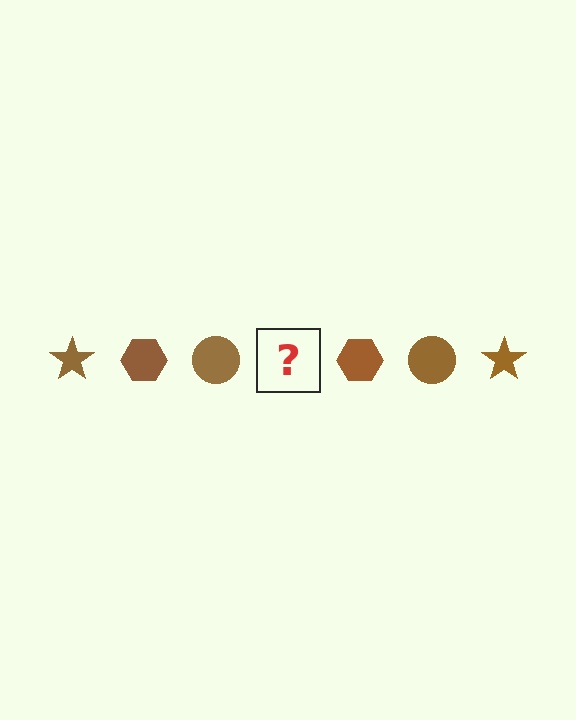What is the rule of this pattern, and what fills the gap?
The rule is that the pattern cycles through star, hexagon, circle shapes in brown. The gap should be filled with a brown star.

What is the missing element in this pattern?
The missing element is a brown star.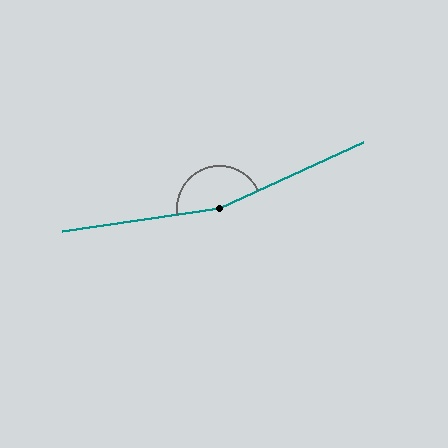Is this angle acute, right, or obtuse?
It is obtuse.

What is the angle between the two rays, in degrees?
Approximately 163 degrees.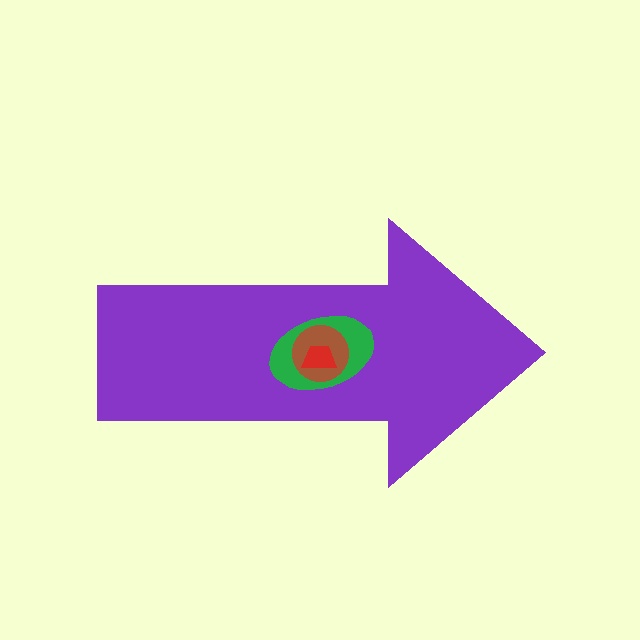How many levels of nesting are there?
4.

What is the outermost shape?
The purple arrow.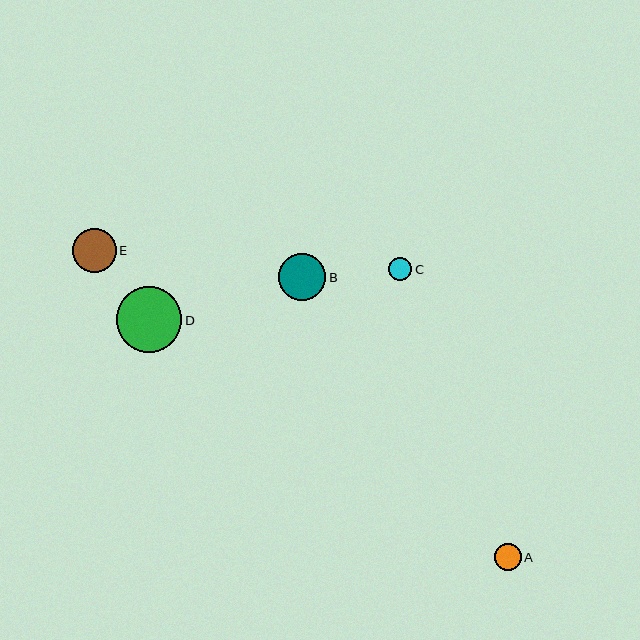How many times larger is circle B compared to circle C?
Circle B is approximately 2.1 times the size of circle C.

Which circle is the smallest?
Circle C is the smallest with a size of approximately 23 pixels.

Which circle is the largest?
Circle D is the largest with a size of approximately 66 pixels.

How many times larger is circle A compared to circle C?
Circle A is approximately 1.2 times the size of circle C.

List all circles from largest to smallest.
From largest to smallest: D, B, E, A, C.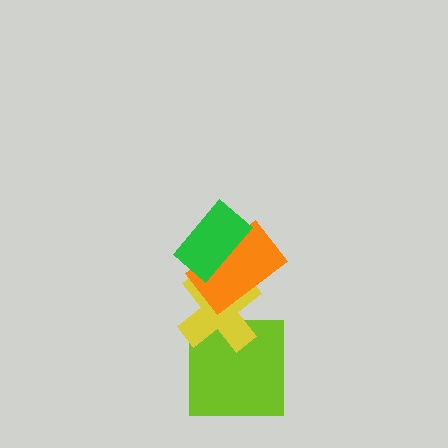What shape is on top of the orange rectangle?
The green rectangle is on top of the orange rectangle.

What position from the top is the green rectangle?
The green rectangle is 1st from the top.